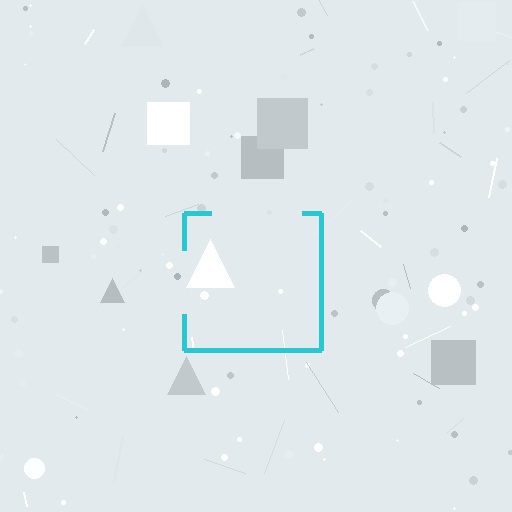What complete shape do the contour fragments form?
The contour fragments form a square.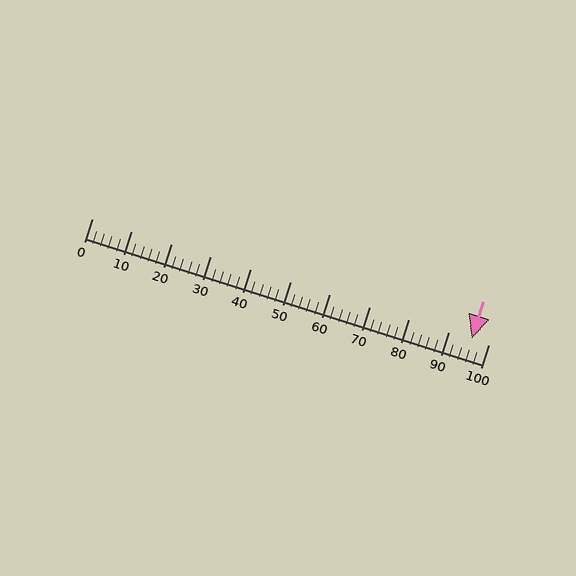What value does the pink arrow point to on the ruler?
The pink arrow points to approximately 96.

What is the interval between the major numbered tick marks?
The major tick marks are spaced 10 units apart.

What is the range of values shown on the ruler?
The ruler shows values from 0 to 100.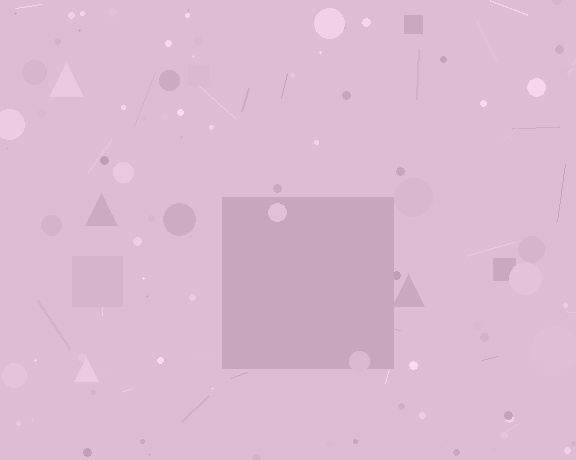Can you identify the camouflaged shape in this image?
The camouflaged shape is a square.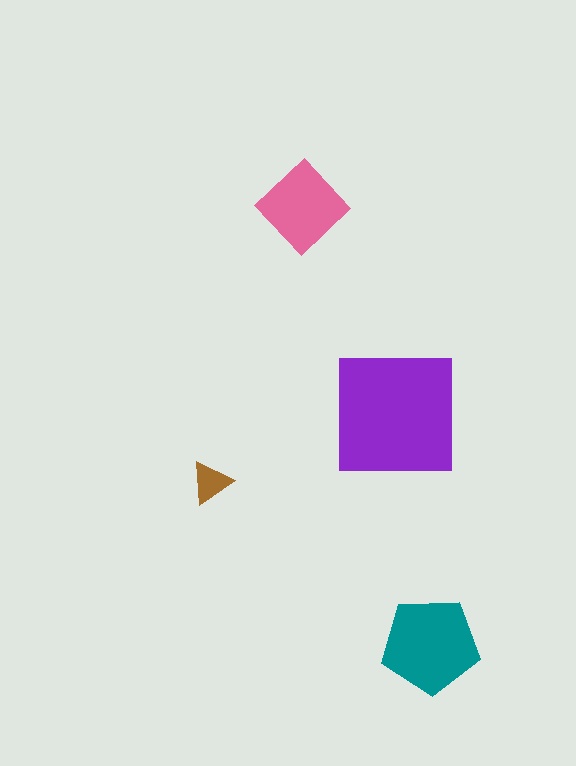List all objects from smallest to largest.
The brown triangle, the pink diamond, the teal pentagon, the purple square.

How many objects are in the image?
There are 4 objects in the image.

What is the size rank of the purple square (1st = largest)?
1st.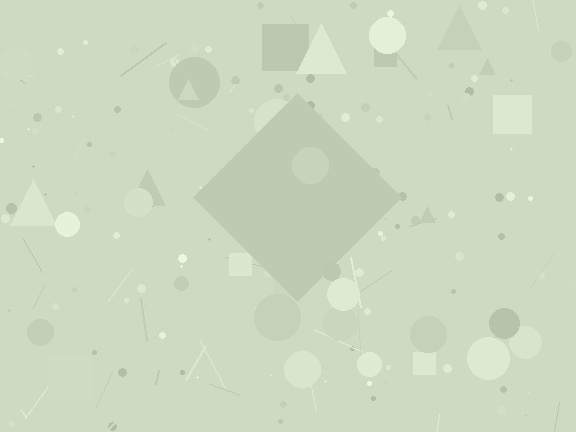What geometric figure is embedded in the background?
A diamond is embedded in the background.